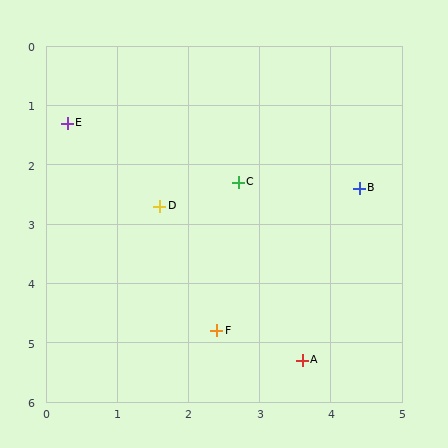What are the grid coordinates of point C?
Point C is at approximately (2.7, 2.3).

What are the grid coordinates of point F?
Point F is at approximately (2.4, 4.8).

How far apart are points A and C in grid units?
Points A and C are about 3.1 grid units apart.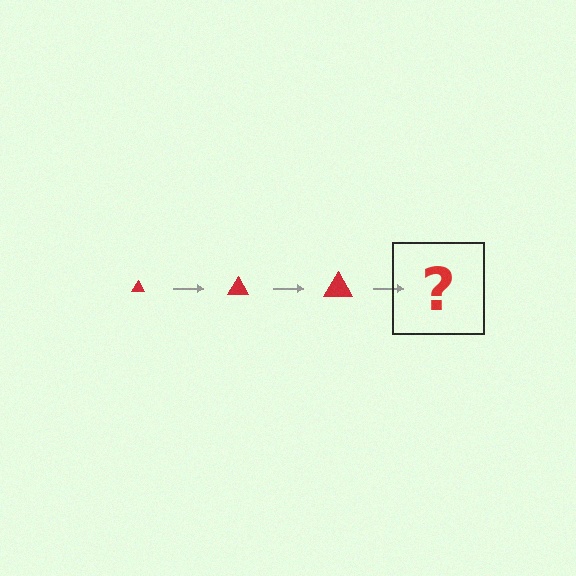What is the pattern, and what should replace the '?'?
The pattern is that the triangle gets progressively larger each step. The '?' should be a red triangle, larger than the previous one.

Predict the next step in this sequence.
The next step is a red triangle, larger than the previous one.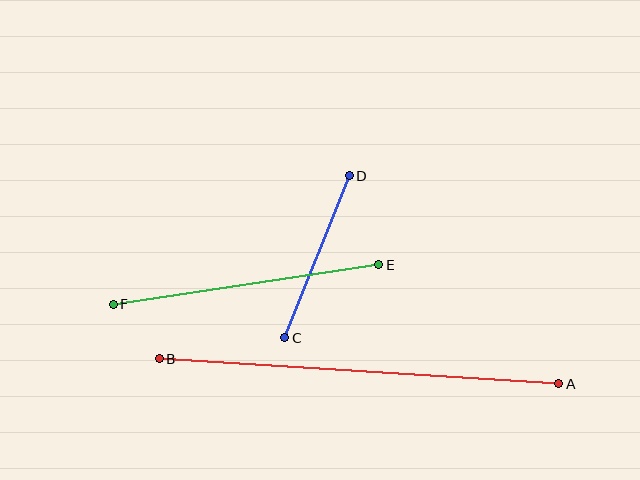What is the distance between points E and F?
The distance is approximately 268 pixels.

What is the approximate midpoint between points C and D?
The midpoint is at approximately (317, 257) pixels.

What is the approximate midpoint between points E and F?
The midpoint is at approximately (246, 284) pixels.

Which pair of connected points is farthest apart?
Points A and B are farthest apart.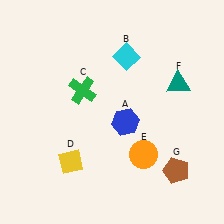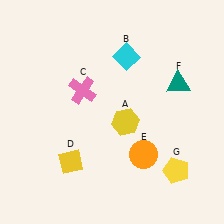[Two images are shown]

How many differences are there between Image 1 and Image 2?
There are 3 differences between the two images.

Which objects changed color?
A changed from blue to yellow. C changed from green to pink. G changed from brown to yellow.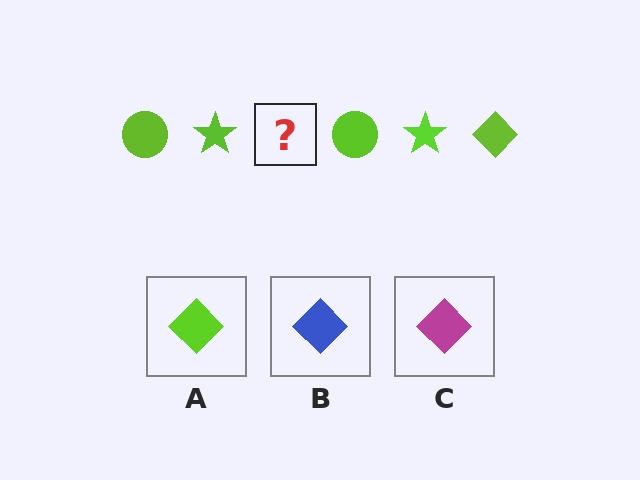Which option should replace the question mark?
Option A.